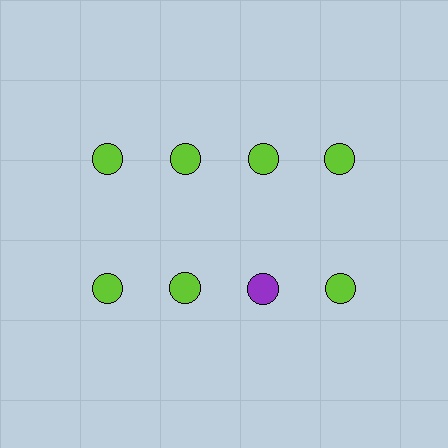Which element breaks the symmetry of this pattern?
The purple circle in the second row, center column breaks the symmetry. All other shapes are lime circles.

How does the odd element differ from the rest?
It has a different color: purple instead of lime.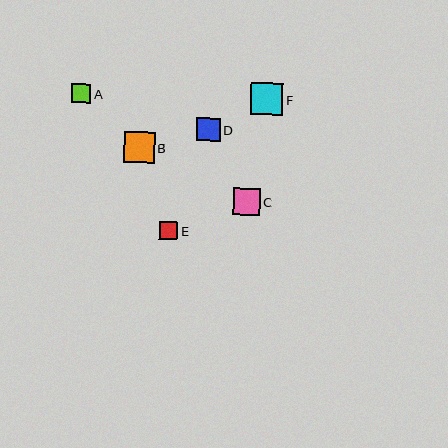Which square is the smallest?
Square E is the smallest with a size of approximately 19 pixels.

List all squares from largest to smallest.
From largest to smallest: F, B, C, D, A, E.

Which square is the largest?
Square F is the largest with a size of approximately 32 pixels.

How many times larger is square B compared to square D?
Square B is approximately 1.3 times the size of square D.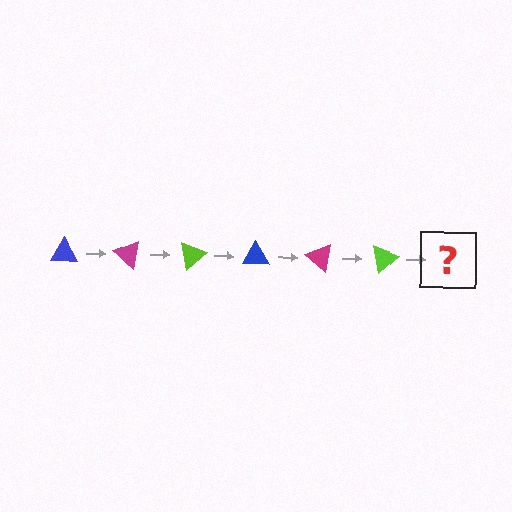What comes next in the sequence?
The next element should be a blue triangle, rotated 240 degrees from the start.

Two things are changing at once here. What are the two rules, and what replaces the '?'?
The two rules are that it rotates 40 degrees each step and the color cycles through blue, magenta, and lime. The '?' should be a blue triangle, rotated 240 degrees from the start.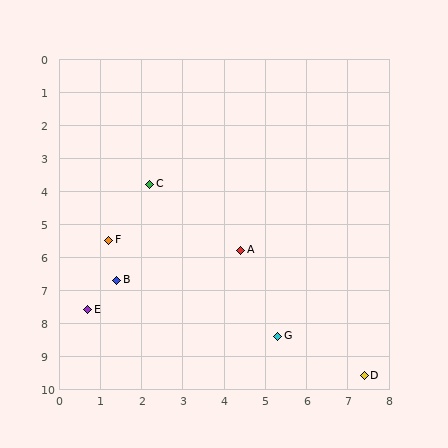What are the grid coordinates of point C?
Point C is at approximately (2.2, 3.8).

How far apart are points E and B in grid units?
Points E and B are about 1.1 grid units apart.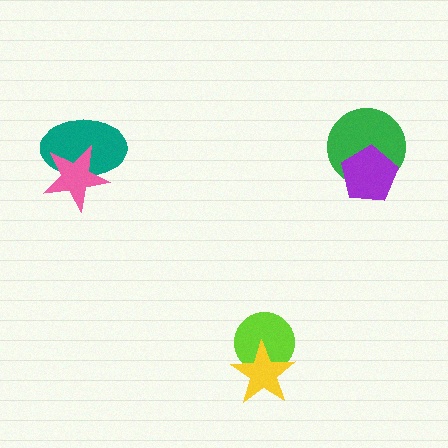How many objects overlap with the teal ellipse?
1 object overlaps with the teal ellipse.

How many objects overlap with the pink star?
1 object overlaps with the pink star.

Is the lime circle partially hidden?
Yes, it is partially covered by another shape.